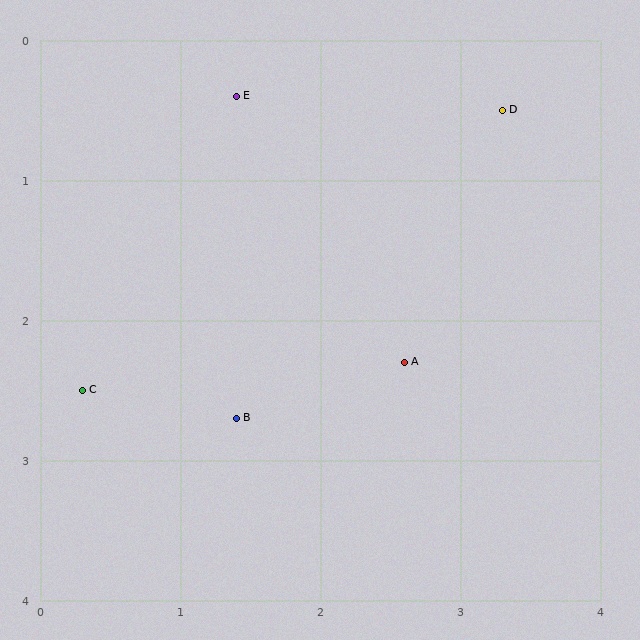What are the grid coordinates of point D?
Point D is at approximately (3.3, 0.5).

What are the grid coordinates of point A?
Point A is at approximately (2.6, 2.3).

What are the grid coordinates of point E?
Point E is at approximately (1.4, 0.4).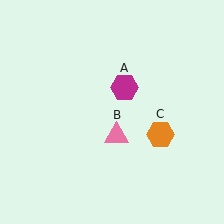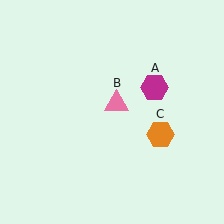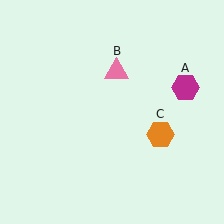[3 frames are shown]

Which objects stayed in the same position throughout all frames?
Orange hexagon (object C) remained stationary.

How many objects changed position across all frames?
2 objects changed position: magenta hexagon (object A), pink triangle (object B).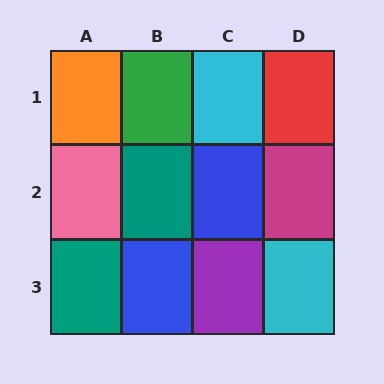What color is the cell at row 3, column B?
Blue.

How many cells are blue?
2 cells are blue.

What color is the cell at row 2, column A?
Pink.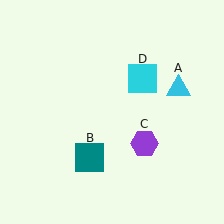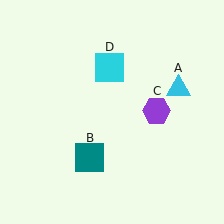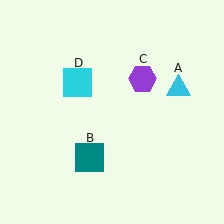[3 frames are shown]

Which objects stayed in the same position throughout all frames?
Cyan triangle (object A) and teal square (object B) remained stationary.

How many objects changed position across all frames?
2 objects changed position: purple hexagon (object C), cyan square (object D).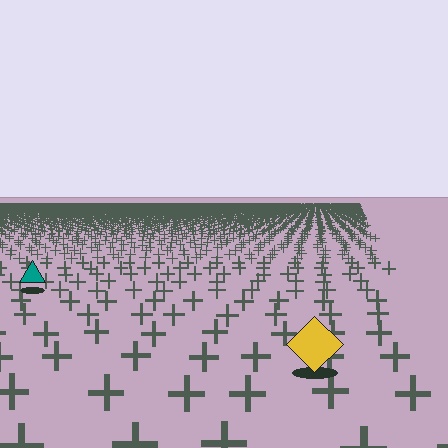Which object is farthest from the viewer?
The teal triangle is farthest from the viewer. It appears smaller and the ground texture around it is denser.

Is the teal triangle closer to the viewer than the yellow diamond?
No. The yellow diamond is closer — you can tell from the texture gradient: the ground texture is coarser near it.